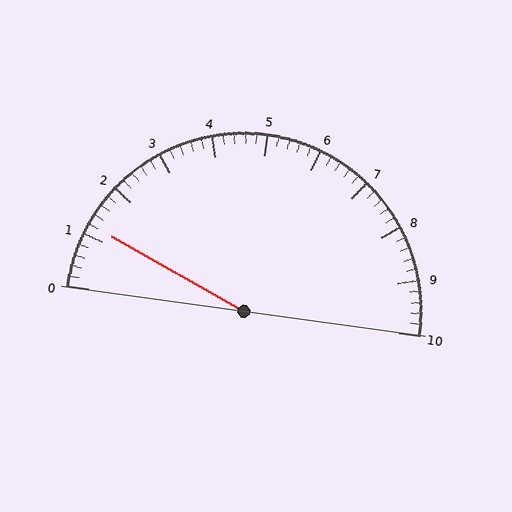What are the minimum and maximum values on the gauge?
The gauge ranges from 0 to 10.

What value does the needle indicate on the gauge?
The needle indicates approximately 1.2.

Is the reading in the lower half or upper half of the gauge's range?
The reading is in the lower half of the range (0 to 10).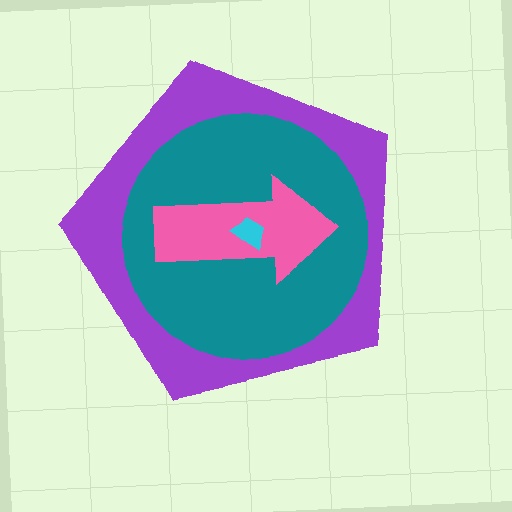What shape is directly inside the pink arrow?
The cyan trapezoid.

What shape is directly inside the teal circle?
The pink arrow.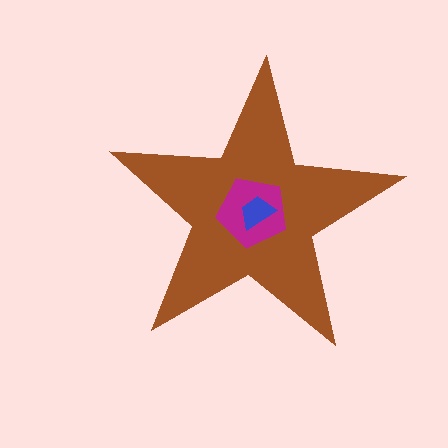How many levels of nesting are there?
3.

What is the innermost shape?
The blue trapezoid.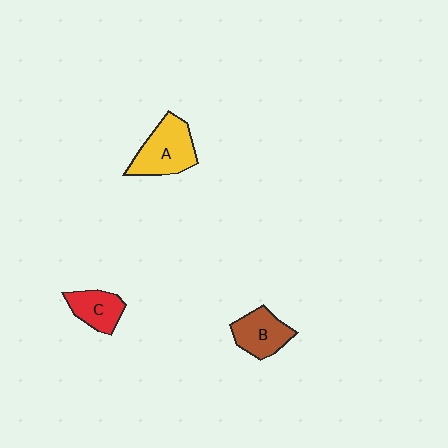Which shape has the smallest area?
Shape C (red).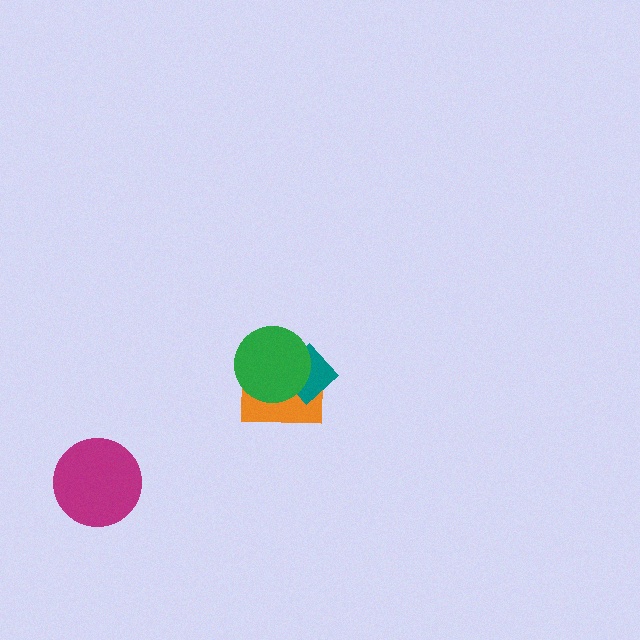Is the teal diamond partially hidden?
Yes, it is partially covered by another shape.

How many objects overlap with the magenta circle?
0 objects overlap with the magenta circle.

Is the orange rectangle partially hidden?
Yes, it is partially covered by another shape.